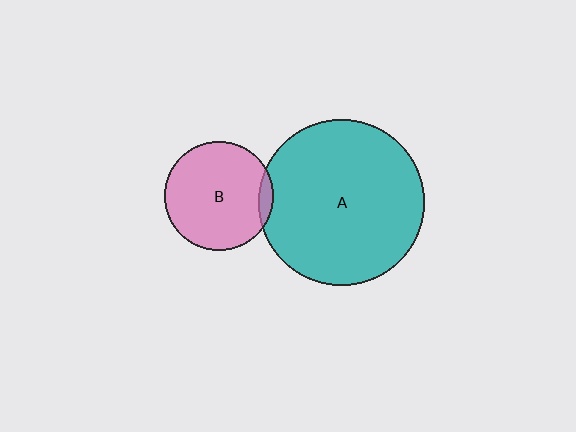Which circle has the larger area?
Circle A (teal).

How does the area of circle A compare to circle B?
Approximately 2.3 times.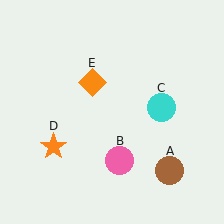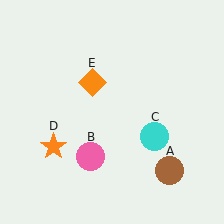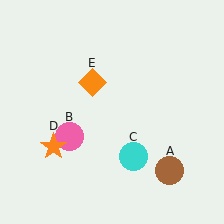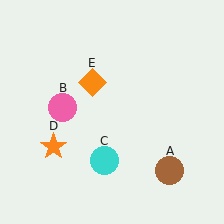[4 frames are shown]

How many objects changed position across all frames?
2 objects changed position: pink circle (object B), cyan circle (object C).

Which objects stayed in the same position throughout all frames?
Brown circle (object A) and orange star (object D) and orange diamond (object E) remained stationary.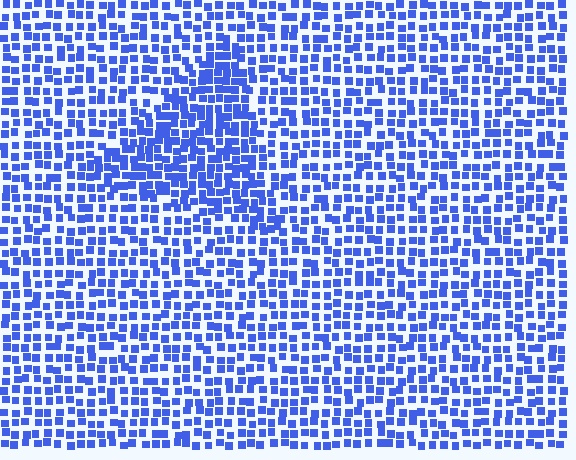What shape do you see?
I see a triangle.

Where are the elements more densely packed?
The elements are more densely packed inside the triangle boundary.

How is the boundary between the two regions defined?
The boundary is defined by a change in element density (approximately 1.6x ratio). All elements are the same color, size, and shape.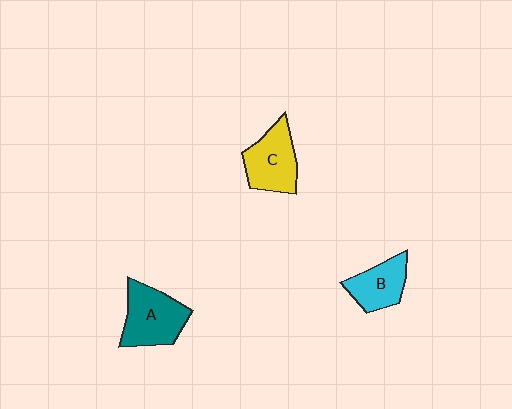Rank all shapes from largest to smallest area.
From largest to smallest: A (teal), C (yellow), B (cyan).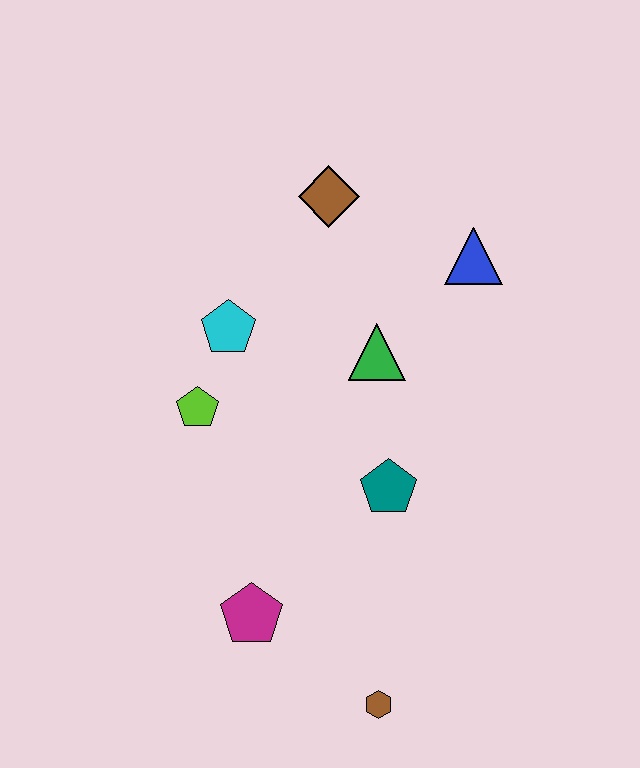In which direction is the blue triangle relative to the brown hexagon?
The blue triangle is above the brown hexagon.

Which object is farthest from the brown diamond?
The brown hexagon is farthest from the brown diamond.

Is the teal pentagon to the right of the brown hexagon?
Yes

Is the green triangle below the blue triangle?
Yes